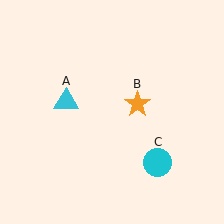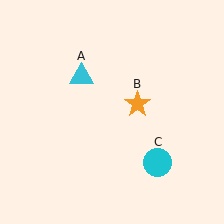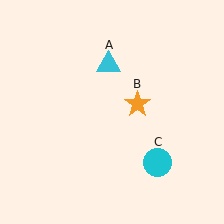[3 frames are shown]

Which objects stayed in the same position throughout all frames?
Orange star (object B) and cyan circle (object C) remained stationary.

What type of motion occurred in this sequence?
The cyan triangle (object A) rotated clockwise around the center of the scene.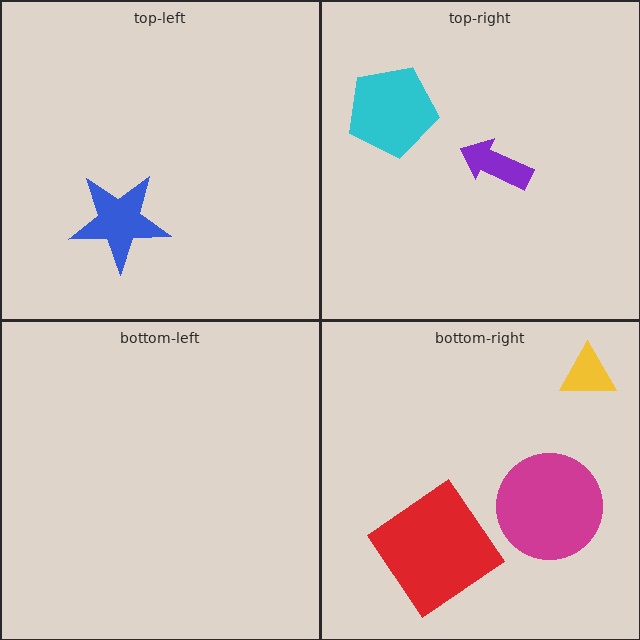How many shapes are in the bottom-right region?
3.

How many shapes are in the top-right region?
2.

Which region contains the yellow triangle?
The bottom-right region.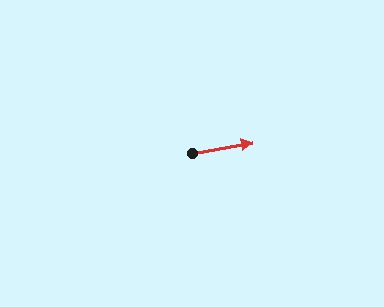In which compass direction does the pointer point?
East.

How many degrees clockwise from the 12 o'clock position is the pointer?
Approximately 80 degrees.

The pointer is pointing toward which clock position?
Roughly 3 o'clock.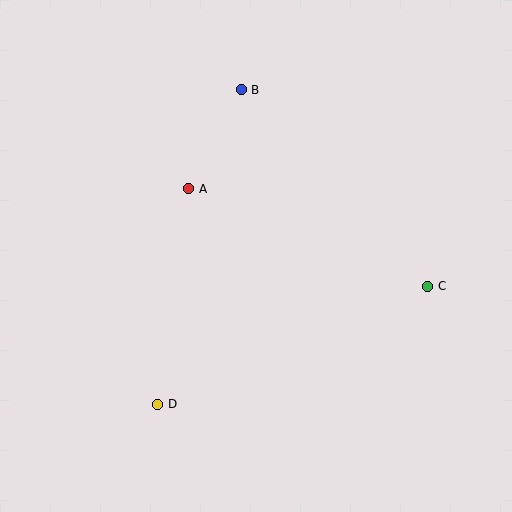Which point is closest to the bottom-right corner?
Point C is closest to the bottom-right corner.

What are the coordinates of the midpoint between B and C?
The midpoint between B and C is at (334, 188).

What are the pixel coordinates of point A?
Point A is at (189, 189).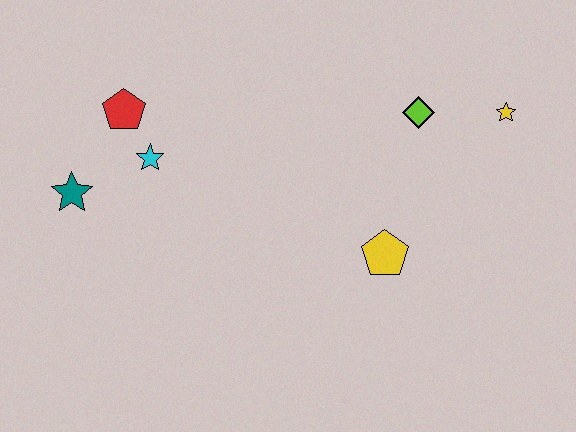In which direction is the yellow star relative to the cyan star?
The yellow star is to the right of the cyan star.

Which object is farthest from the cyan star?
The yellow star is farthest from the cyan star.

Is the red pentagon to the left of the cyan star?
Yes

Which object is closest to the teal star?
The cyan star is closest to the teal star.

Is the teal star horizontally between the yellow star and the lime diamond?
No